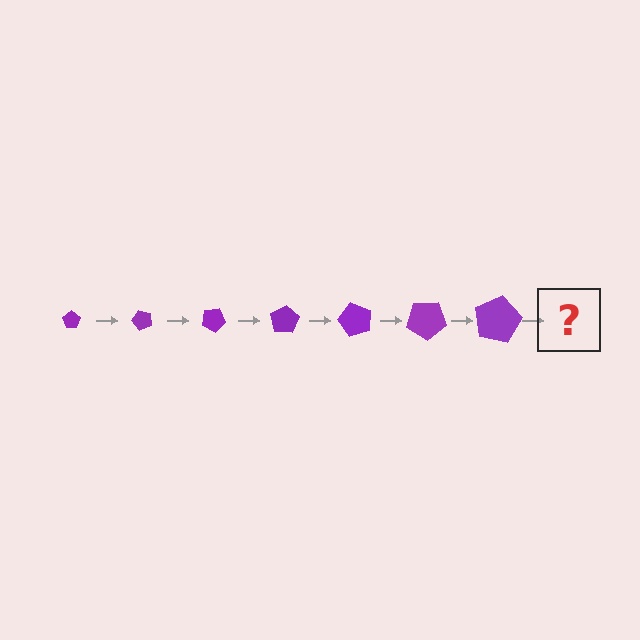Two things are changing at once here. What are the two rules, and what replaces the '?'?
The two rules are that the pentagon grows larger each step and it rotates 50 degrees each step. The '?' should be a pentagon, larger than the previous one and rotated 350 degrees from the start.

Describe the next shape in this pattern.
It should be a pentagon, larger than the previous one and rotated 350 degrees from the start.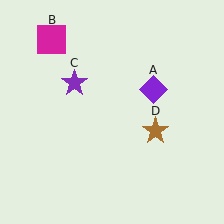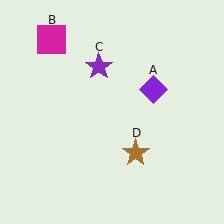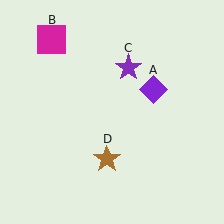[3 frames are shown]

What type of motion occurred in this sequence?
The purple star (object C), brown star (object D) rotated clockwise around the center of the scene.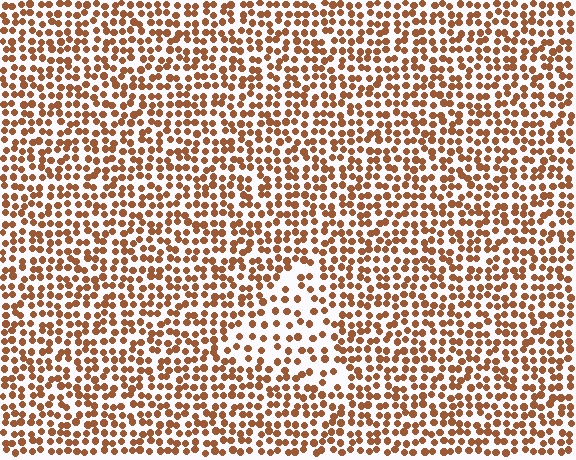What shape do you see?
I see a triangle.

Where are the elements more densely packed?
The elements are more densely packed outside the triangle boundary.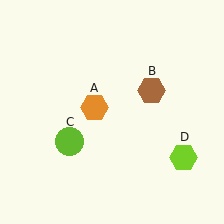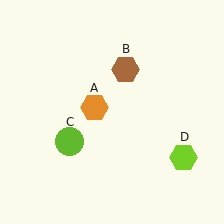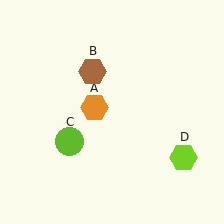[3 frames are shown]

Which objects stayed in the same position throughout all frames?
Orange hexagon (object A) and lime circle (object C) and lime hexagon (object D) remained stationary.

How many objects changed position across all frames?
1 object changed position: brown hexagon (object B).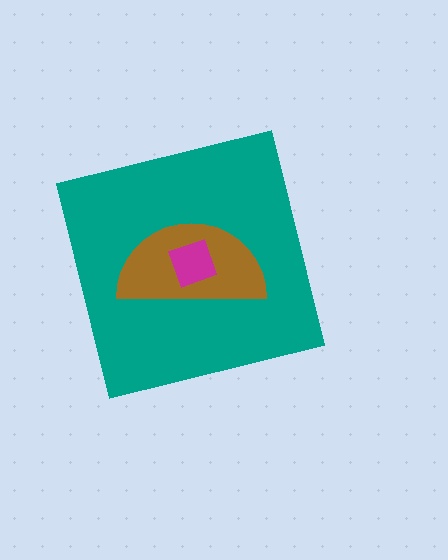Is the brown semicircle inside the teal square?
Yes.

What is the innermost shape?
The magenta square.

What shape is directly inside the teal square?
The brown semicircle.